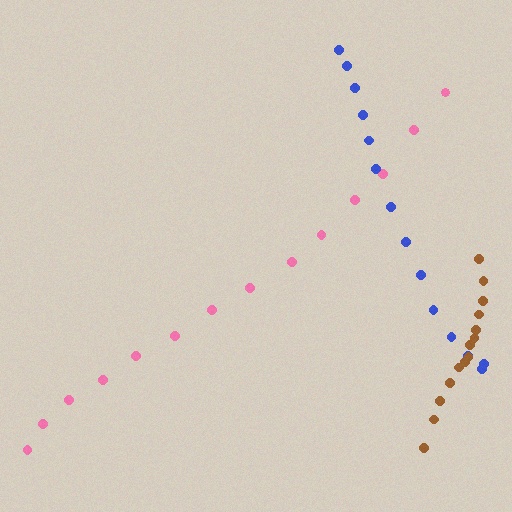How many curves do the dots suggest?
There are 3 distinct paths.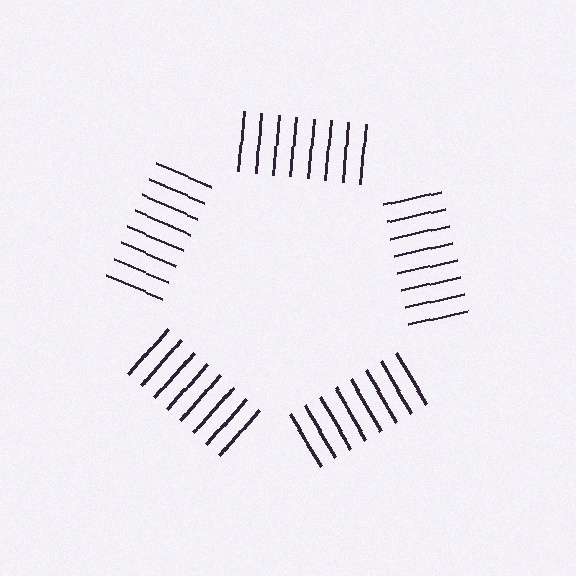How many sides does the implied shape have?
5 sides — the line-ends trace a pentagon.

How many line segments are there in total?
40 — 8 along each of the 5 edges.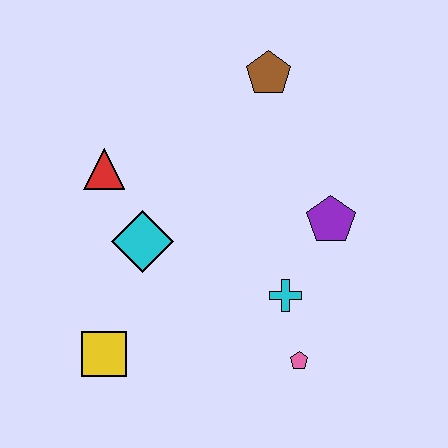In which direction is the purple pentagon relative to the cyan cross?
The purple pentagon is above the cyan cross.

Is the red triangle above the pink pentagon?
Yes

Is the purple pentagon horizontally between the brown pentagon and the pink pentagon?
No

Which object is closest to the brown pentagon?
The purple pentagon is closest to the brown pentagon.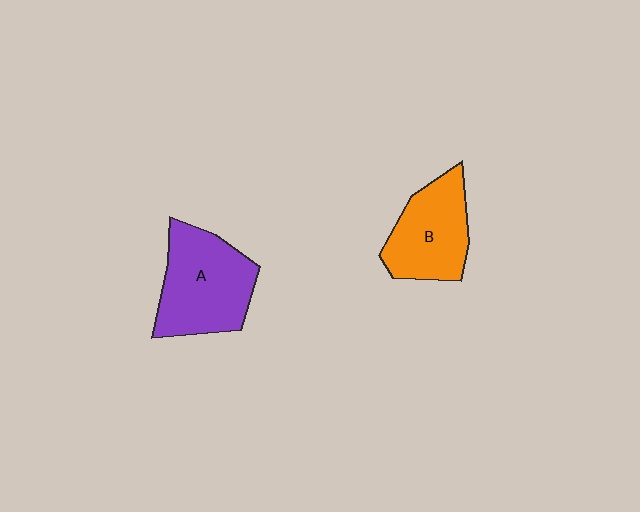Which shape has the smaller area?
Shape B (orange).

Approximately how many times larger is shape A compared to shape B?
Approximately 1.2 times.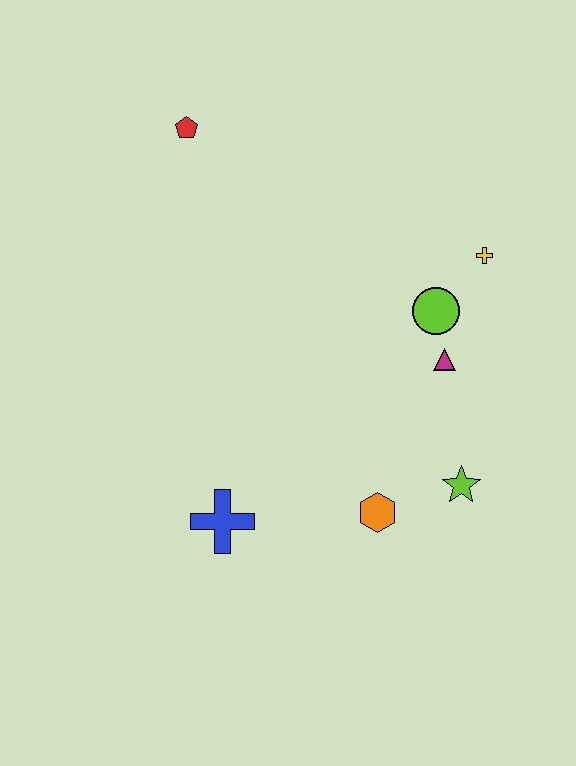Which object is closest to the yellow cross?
The lime circle is closest to the yellow cross.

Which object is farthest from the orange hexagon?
The red pentagon is farthest from the orange hexagon.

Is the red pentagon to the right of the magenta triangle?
No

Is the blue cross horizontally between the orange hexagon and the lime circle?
No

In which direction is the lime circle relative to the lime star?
The lime circle is above the lime star.